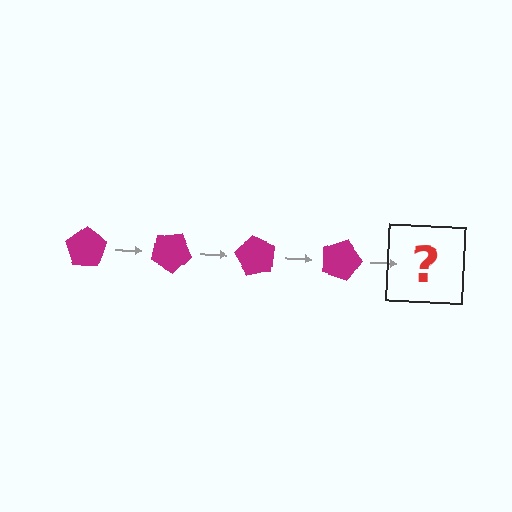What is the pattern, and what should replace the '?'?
The pattern is that the pentagon rotates 30 degrees each step. The '?' should be a magenta pentagon rotated 120 degrees.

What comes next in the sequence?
The next element should be a magenta pentagon rotated 120 degrees.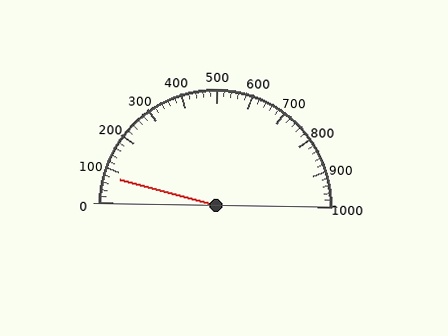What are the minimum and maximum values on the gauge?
The gauge ranges from 0 to 1000.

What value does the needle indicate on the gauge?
The needle indicates approximately 80.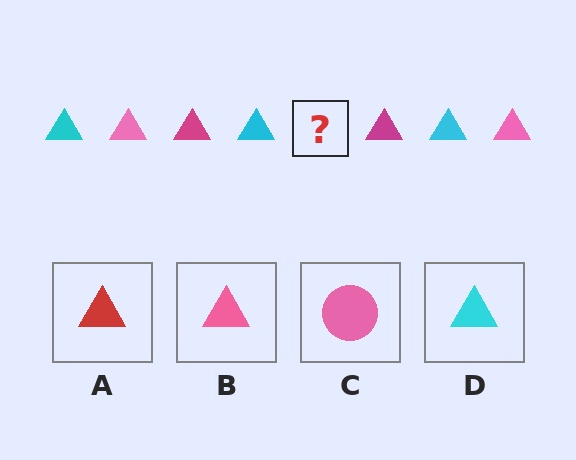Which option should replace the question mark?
Option B.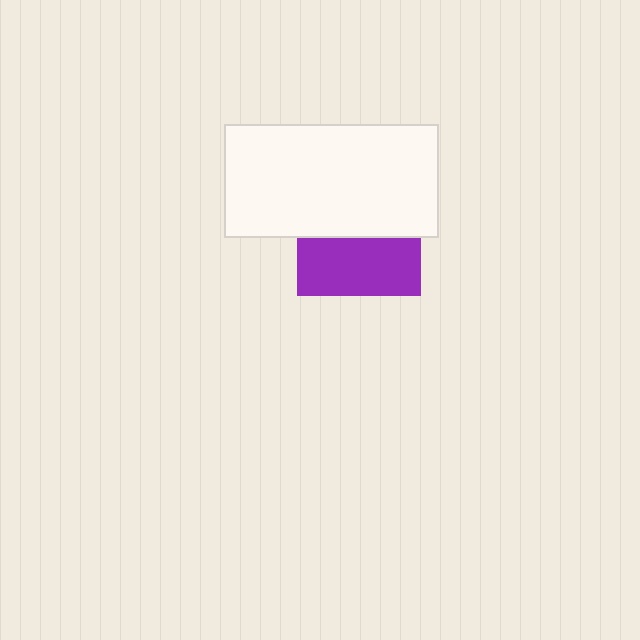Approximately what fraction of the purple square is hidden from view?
Roughly 53% of the purple square is hidden behind the white rectangle.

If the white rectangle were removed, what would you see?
You would see the complete purple square.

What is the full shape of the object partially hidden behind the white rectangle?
The partially hidden object is a purple square.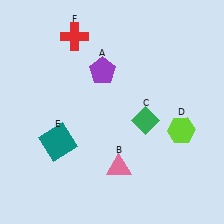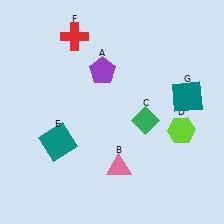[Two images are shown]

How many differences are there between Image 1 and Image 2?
There is 1 difference between the two images.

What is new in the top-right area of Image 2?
A teal square (G) was added in the top-right area of Image 2.